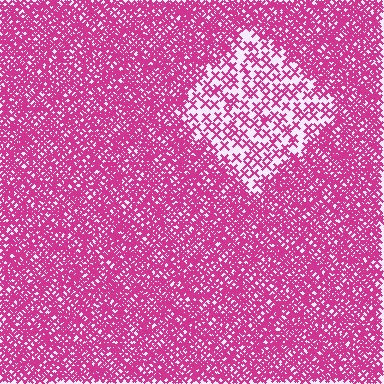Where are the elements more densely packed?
The elements are more densely packed outside the diamond boundary.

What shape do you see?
I see a diamond.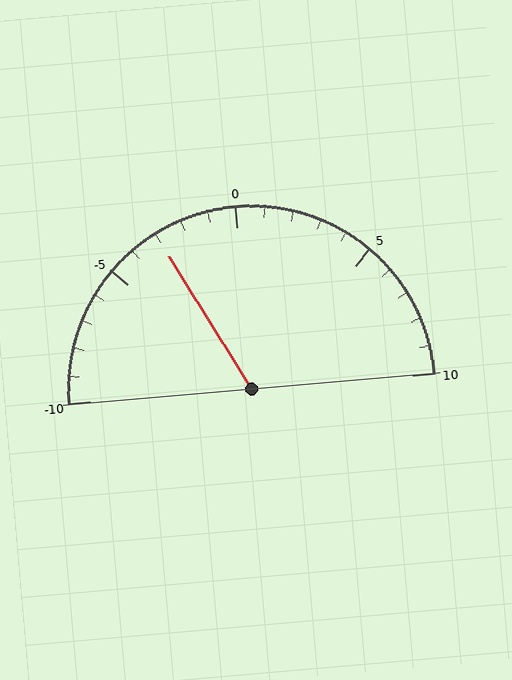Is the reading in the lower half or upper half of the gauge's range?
The reading is in the lower half of the range (-10 to 10).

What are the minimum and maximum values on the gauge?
The gauge ranges from -10 to 10.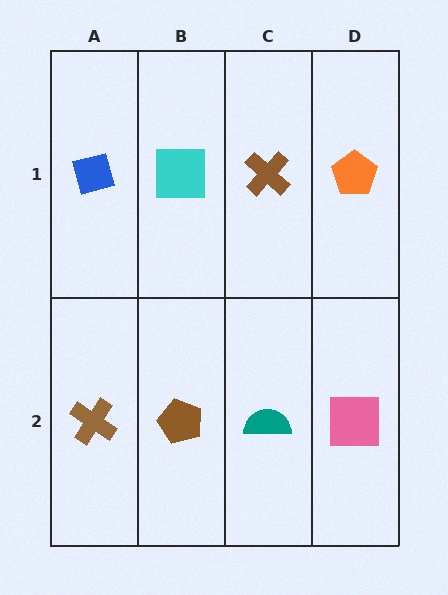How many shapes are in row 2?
4 shapes.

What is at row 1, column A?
A blue square.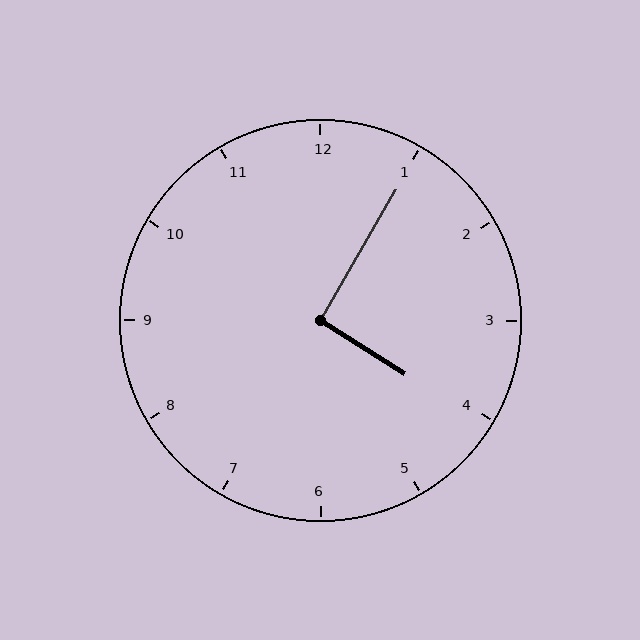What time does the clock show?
4:05.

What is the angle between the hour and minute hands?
Approximately 92 degrees.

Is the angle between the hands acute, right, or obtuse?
It is right.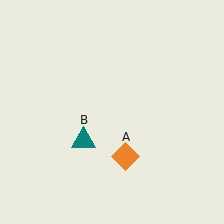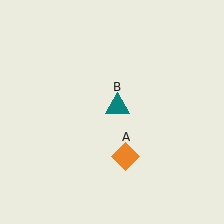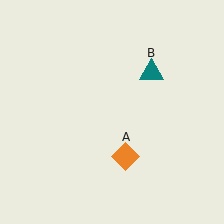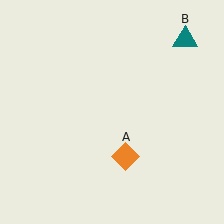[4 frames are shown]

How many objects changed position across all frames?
1 object changed position: teal triangle (object B).